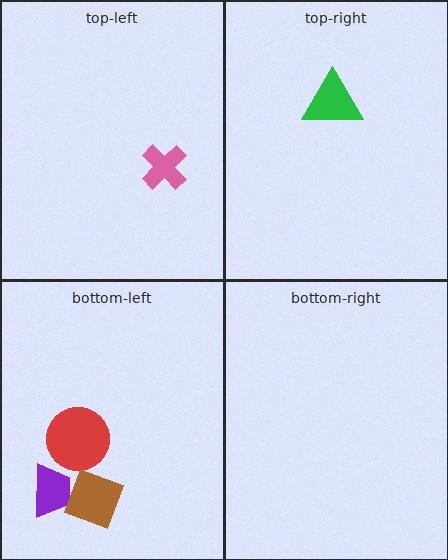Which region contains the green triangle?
The top-right region.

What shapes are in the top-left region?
The pink cross.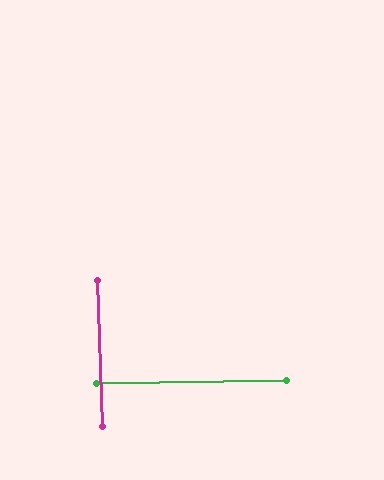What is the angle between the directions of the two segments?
Approximately 89 degrees.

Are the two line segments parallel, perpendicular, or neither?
Perpendicular — they meet at approximately 89°.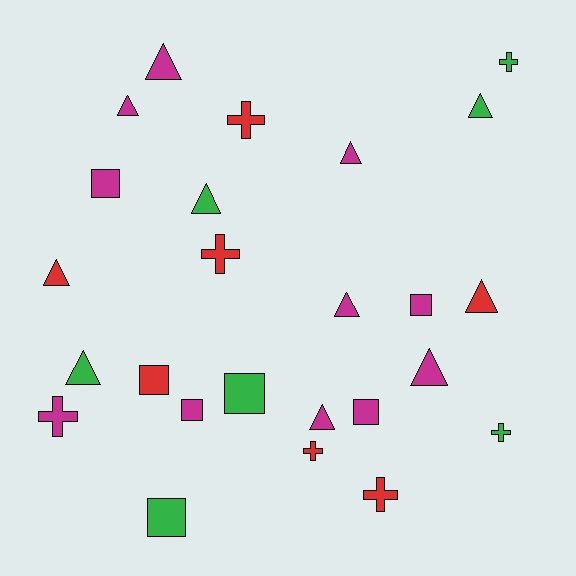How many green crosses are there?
There are 2 green crosses.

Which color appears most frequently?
Magenta, with 11 objects.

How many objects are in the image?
There are 25 objects.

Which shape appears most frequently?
Triangle, with 11 objects.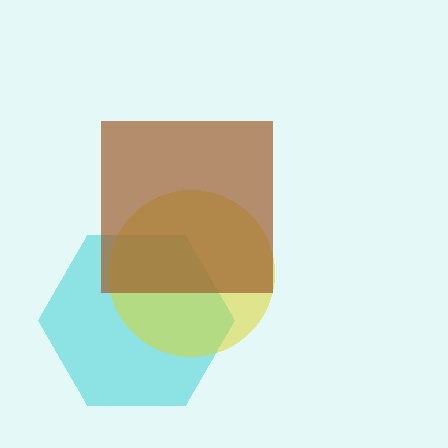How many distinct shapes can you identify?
There are 3 distinct shapes: a cyan hexagon, a yellow circle, a brown square.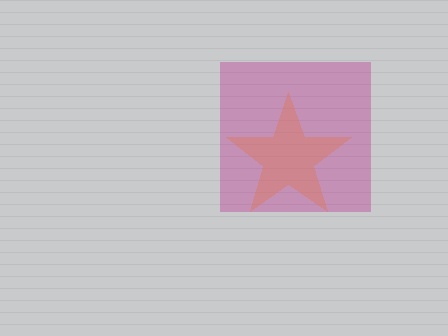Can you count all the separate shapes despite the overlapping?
Yes, there are 2 separate shapes.